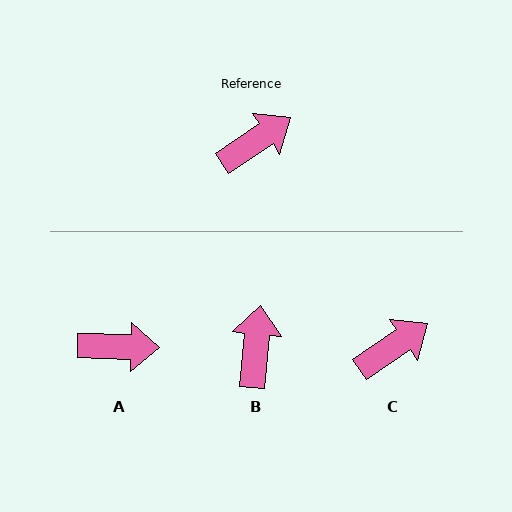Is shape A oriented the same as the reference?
No, it is off by about 36 degrees.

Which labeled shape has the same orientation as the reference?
C.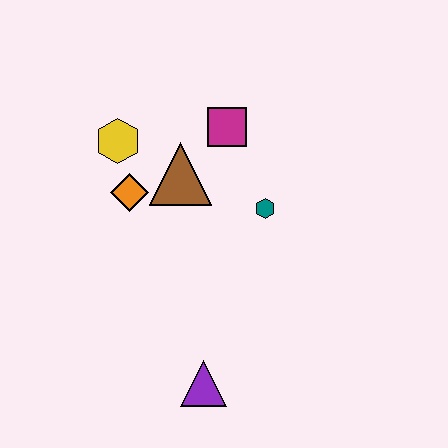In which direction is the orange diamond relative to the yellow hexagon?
The orange diamond is below the yellow hexagon.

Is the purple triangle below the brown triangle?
Yes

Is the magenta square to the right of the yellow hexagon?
Yes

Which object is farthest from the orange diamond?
The purple triangle is farthest from the orange diamond.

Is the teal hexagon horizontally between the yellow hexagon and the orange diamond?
No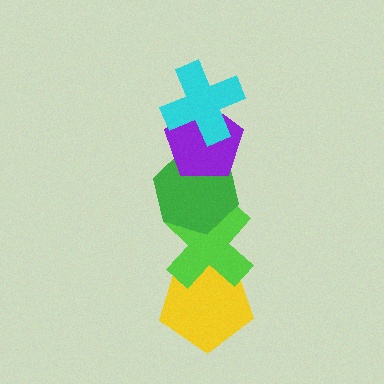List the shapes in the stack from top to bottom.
From top to bottom: the cyan cross, the purple pentagon, the green hexagon, the lime cross, the yellow pentagon.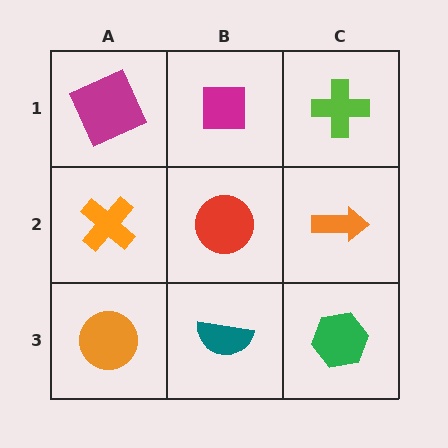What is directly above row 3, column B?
A red circle.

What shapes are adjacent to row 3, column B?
A red circle (row 2, column B), an orange circle (row 3, column A), a green hexagon (row 3, column C).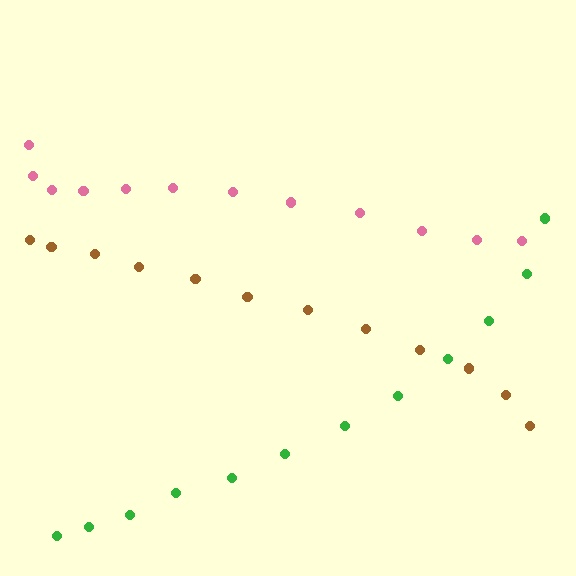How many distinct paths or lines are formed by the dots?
There are 3 distinct paths.